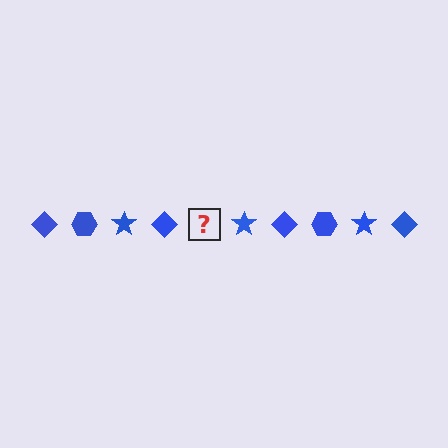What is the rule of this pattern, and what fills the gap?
The rule is that the pattern cycles through diamond, hexagon, star shapes in blue. The gap should be filled with a blue hexagon.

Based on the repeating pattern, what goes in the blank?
The blank should be a blue hexagon.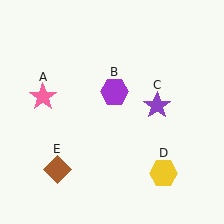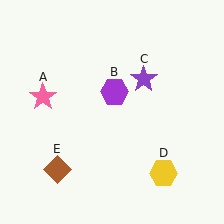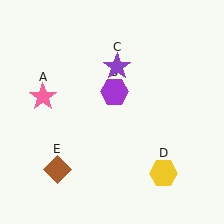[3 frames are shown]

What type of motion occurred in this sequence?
The purple star (object C) rotated counterclockwise around the center of the scene.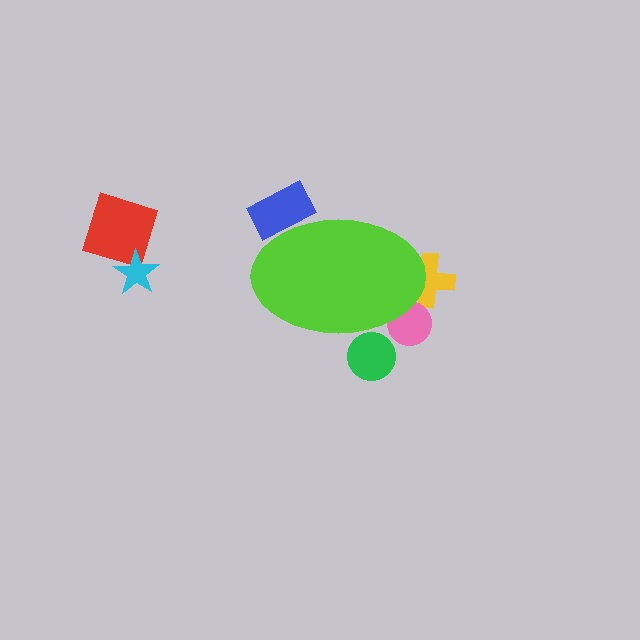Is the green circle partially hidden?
Yes, the green circle is partially hidden behind the lime ellipse.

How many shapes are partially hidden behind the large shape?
4 shapes are partially hidden.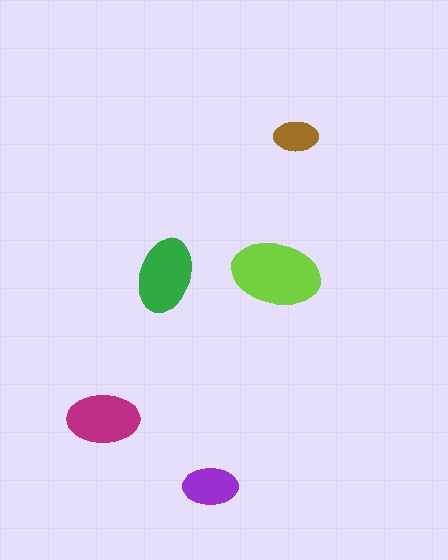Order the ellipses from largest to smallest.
the lime one, the green one, the magenta one, the purple one, the brown one.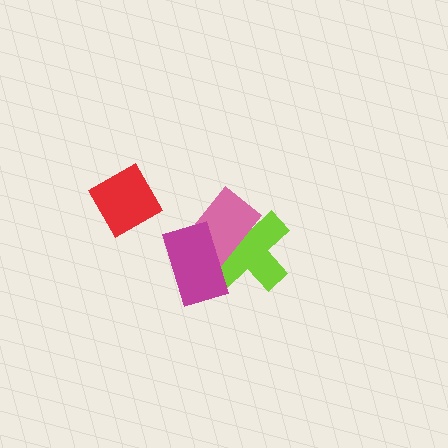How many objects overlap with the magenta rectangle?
2 objects overlap with the magenta rectangle.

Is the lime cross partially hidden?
Yes, it is partially covered by another shape.